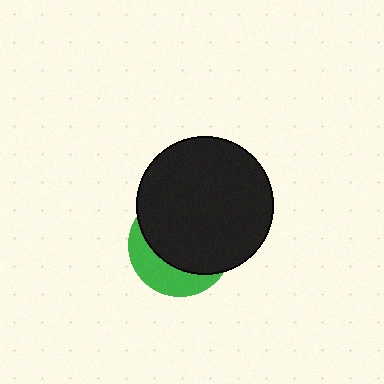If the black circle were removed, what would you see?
You would see the complete green circle.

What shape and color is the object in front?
The object in front is a black circle.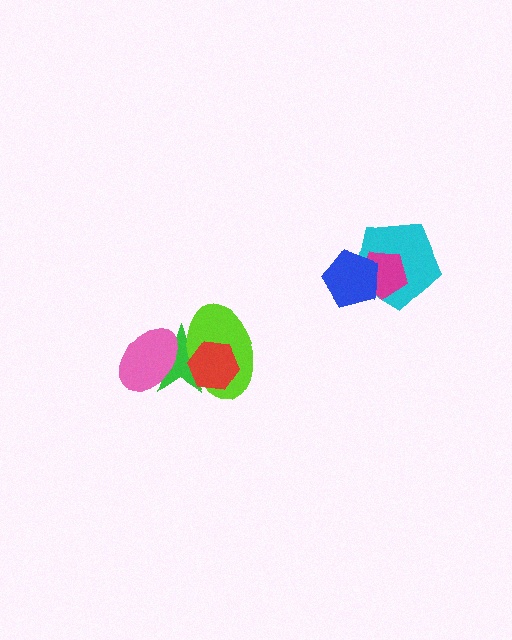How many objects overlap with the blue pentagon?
2 objects overlap with the blue pentagon.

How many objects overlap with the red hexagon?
2 objects overlap with the red hexagon.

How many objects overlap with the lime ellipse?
3 objects overlap with the lime ellipse.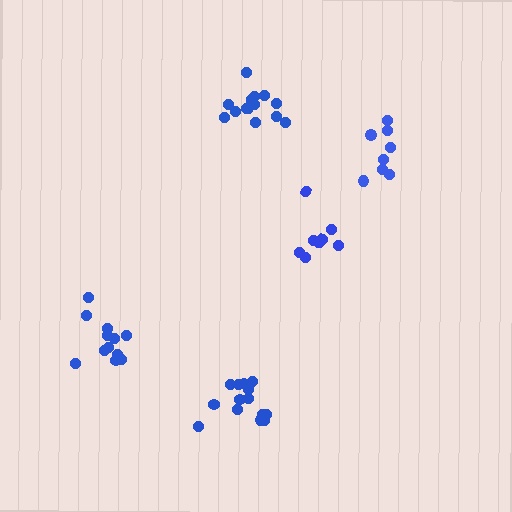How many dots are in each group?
Group 1: 14 dots, Group 2: 8 dots, Group 3: 12 dots, Group 4: 14 dots, Group 5: 8 dots (56 total).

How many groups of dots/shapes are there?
There are 5 groups.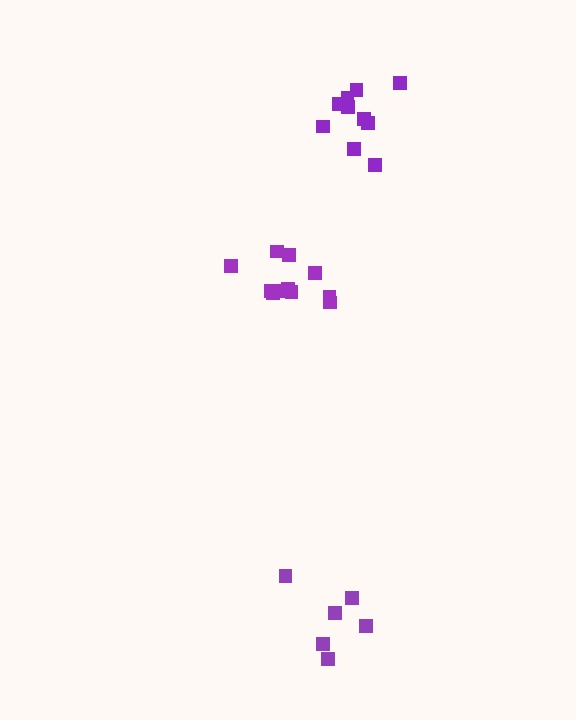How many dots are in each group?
Group 1: 11 dots, Group 2: 6 dots, Group 3: 10 dots (27 total).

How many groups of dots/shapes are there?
There are 3 groups.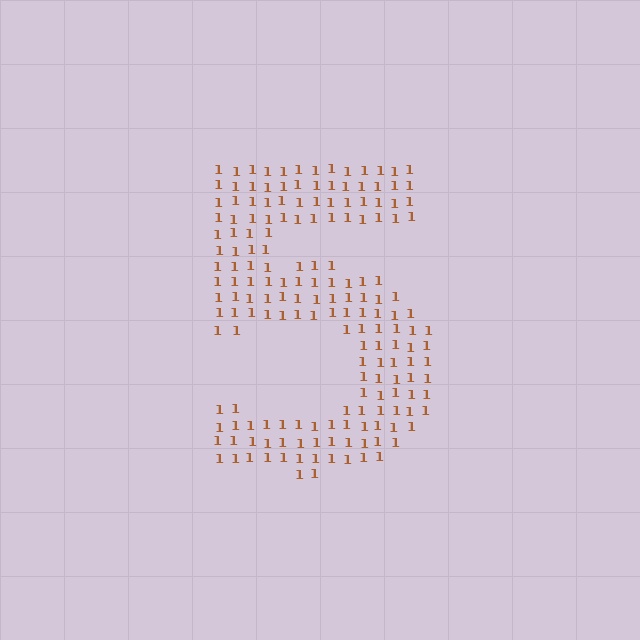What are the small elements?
The small elements are digit 1's.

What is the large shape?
The large shape is the digit 5.